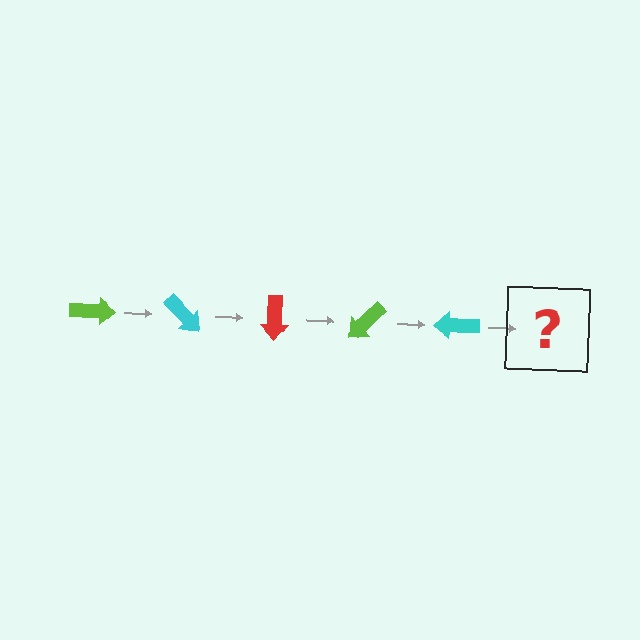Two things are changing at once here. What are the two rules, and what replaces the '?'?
The two rules are that it rotates 45 degrees each step and the color cycles through lime, cyan, and red. The '?' should be a red arrow, rotated 225 degrees from the start.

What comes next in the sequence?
The next element should be a red arrow, rotated 225 degrees from the start.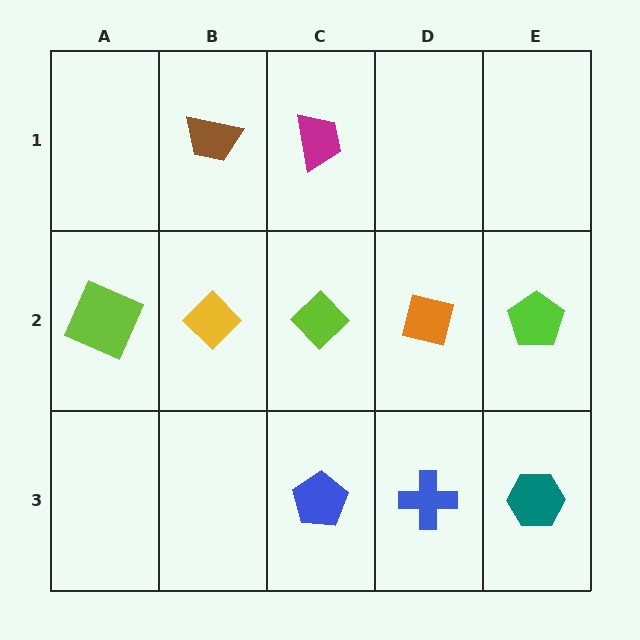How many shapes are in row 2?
5 shapes.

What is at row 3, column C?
A blue pentagon.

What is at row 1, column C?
A magenta trapezoid.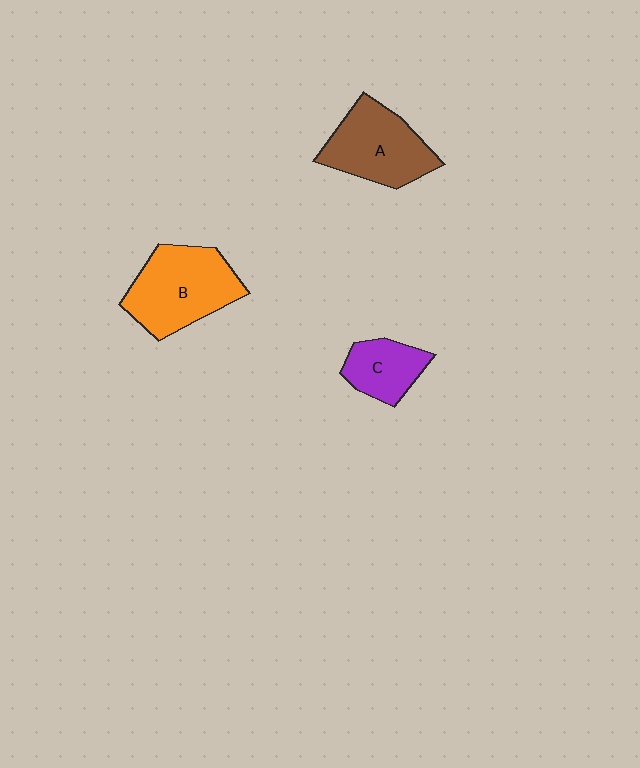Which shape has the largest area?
Shape B (orange).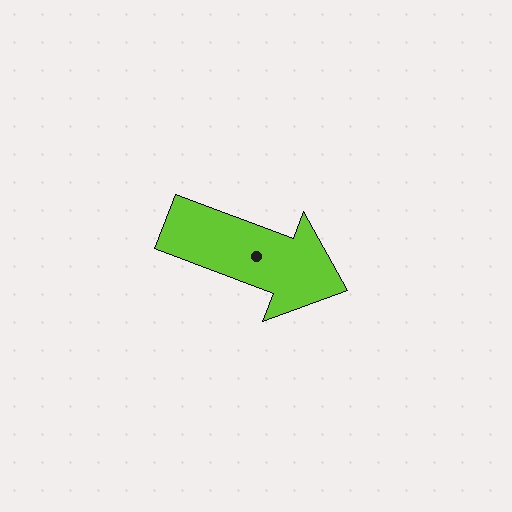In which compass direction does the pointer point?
East.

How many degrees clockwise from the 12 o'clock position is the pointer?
Approximately 111 degrees.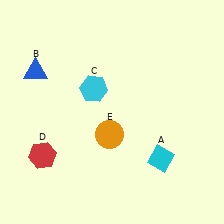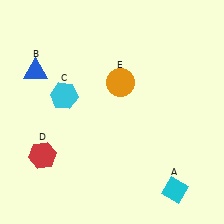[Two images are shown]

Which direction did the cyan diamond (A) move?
The cyan diamond (A) moved down.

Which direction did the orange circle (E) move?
The orange circle (E) moved up.